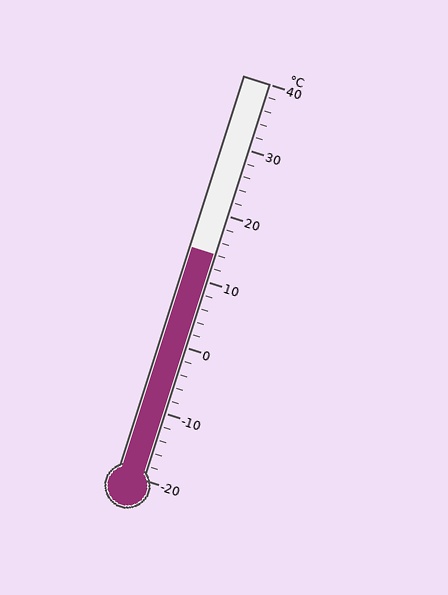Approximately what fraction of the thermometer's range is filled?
The thermometer is filled to approximately 55% of its range.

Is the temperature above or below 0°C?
The temperature is above 0°C.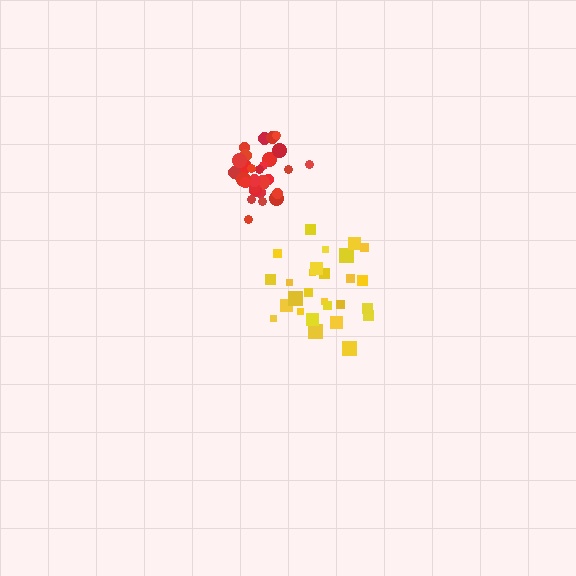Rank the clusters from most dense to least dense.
red, yellow.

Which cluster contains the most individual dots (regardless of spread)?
Red (29).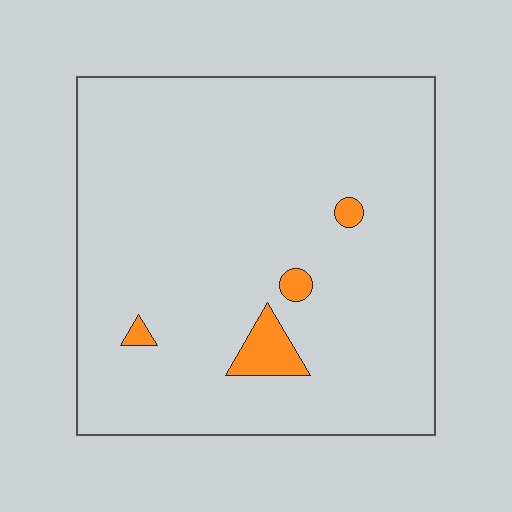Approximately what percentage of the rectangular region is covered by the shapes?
Approximately 5%.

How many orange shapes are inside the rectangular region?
4.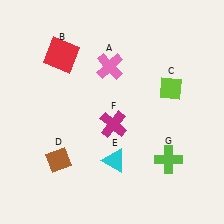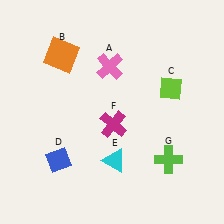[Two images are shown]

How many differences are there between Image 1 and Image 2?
There are 2 differences between the two images.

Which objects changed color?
B changed from red to orange. D changed from brown to blue.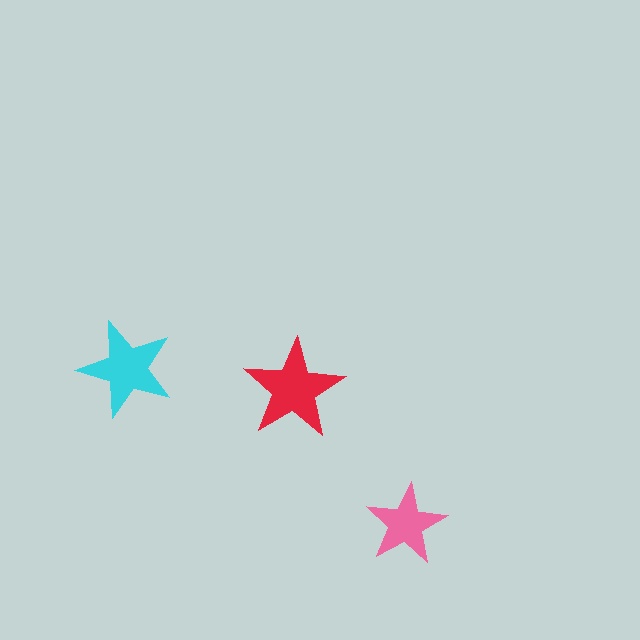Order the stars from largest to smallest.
the red one, the cyan one, the pink one.